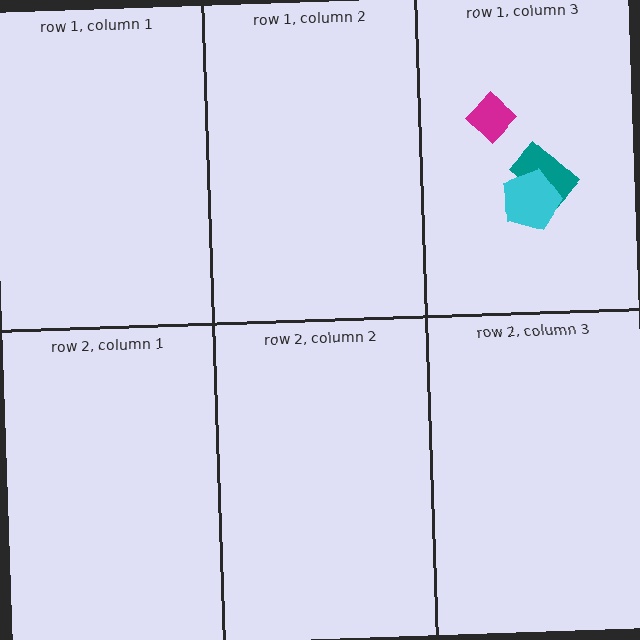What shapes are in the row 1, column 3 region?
The teal rectangle, the cyan pentagon, the magenta diamond.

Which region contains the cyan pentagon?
The row 1, column 3 region.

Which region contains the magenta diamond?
The row 1, column 3 region.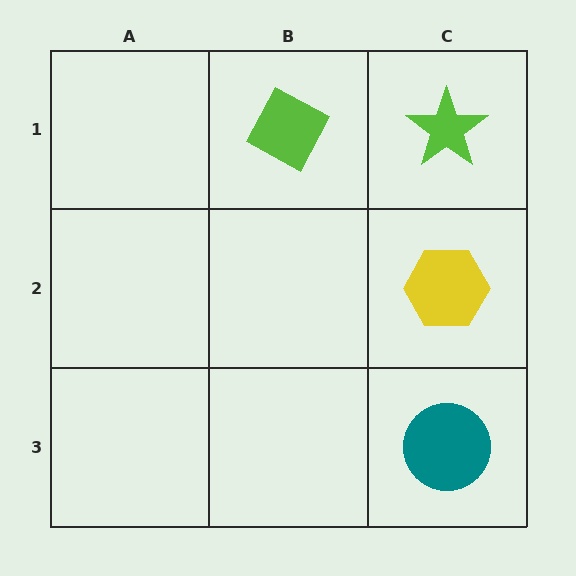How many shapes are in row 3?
1 shape.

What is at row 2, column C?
A yellow hexagon.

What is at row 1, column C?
A lime star.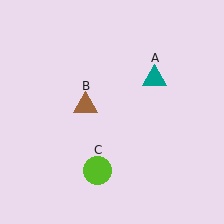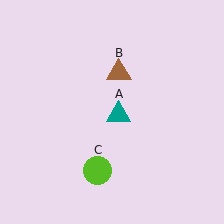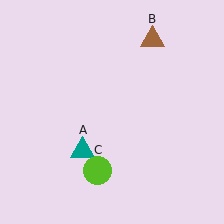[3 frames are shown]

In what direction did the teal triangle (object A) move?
The teal triangle (object A) moved down and to the left.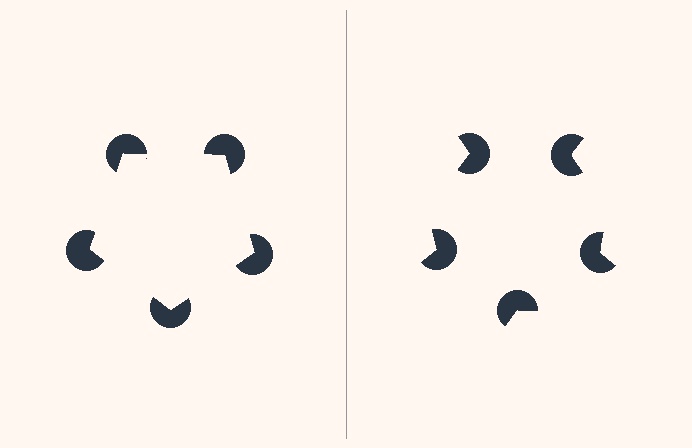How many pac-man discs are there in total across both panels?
10 — 5 on each side.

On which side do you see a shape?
An illusory pentagon appears on the left side. On the right side the wedge cuts are rotated, so no coherent shape forms.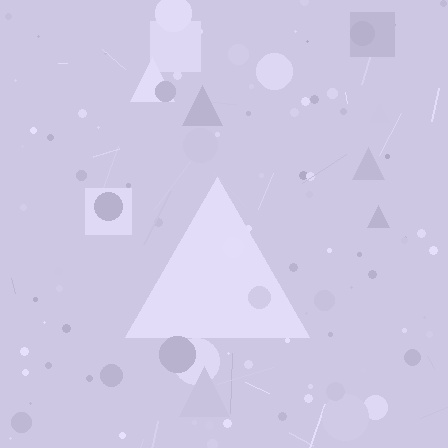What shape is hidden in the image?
A triangle is hidden in the image.